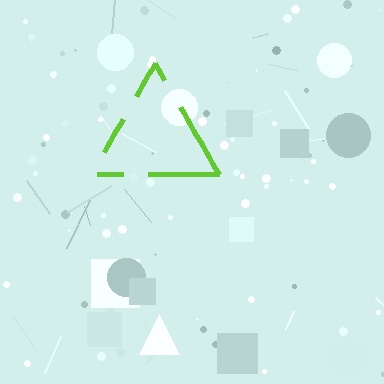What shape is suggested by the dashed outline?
The dashed outline suggests a triangle.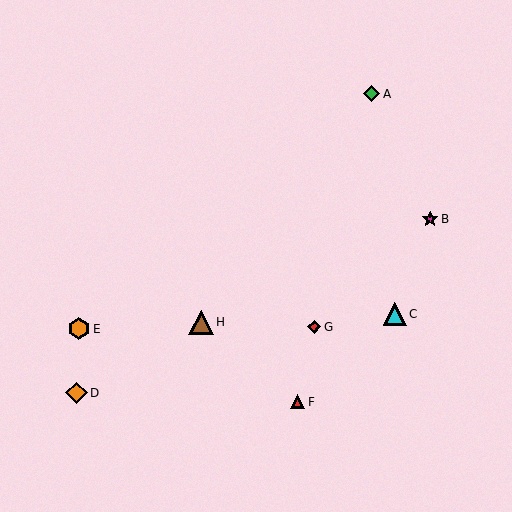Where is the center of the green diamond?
The center of the green diamond is at (372, 94).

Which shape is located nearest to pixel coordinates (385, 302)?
The cyan triangle (labeled C) at (395, 314) is nearest to that location.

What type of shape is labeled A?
Shape A is a green diamond.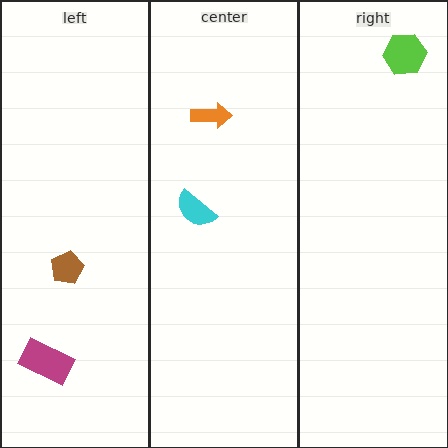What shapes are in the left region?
The magenta rectangle, the brown pentagon.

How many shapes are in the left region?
2.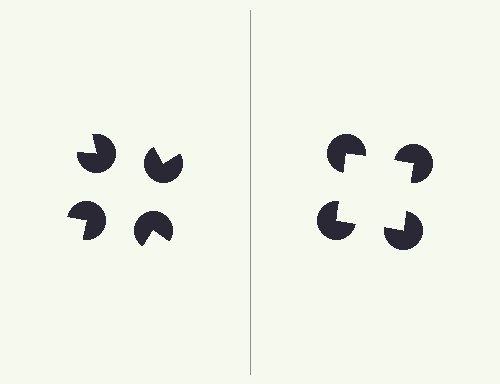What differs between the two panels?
The pac-man discs are positioned identically on both sides; only the wedge orientations differ. On the right they align to a square; on the left they are misaligned.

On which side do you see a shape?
An illusory square appears on the right side. On the left side the wedge cuts are rotated, so no coherent shape forms.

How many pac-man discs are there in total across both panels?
8 — 4 on each side.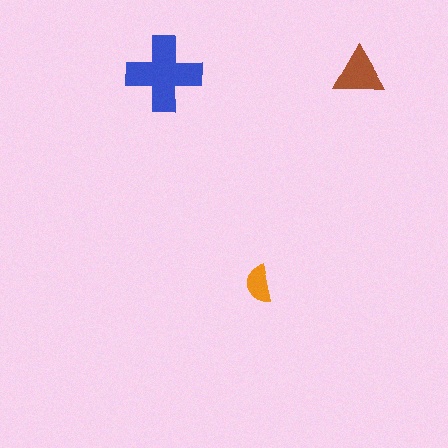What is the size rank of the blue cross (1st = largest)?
1st.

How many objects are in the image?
There are 3 objects in the image.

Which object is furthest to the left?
The blue cross is leftmost.